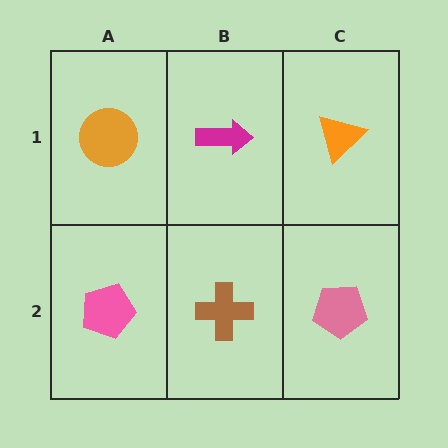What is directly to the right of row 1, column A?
A magenta arrow.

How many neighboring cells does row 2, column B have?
3.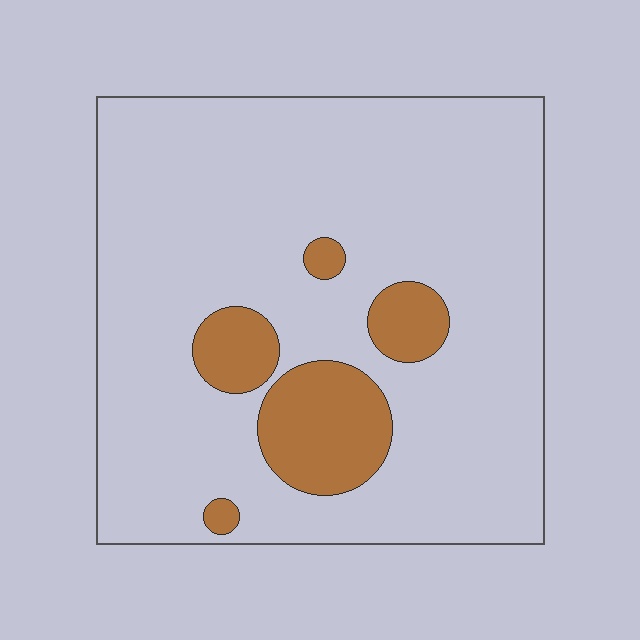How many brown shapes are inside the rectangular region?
5.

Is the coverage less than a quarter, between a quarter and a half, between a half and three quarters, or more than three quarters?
Less than a quarter.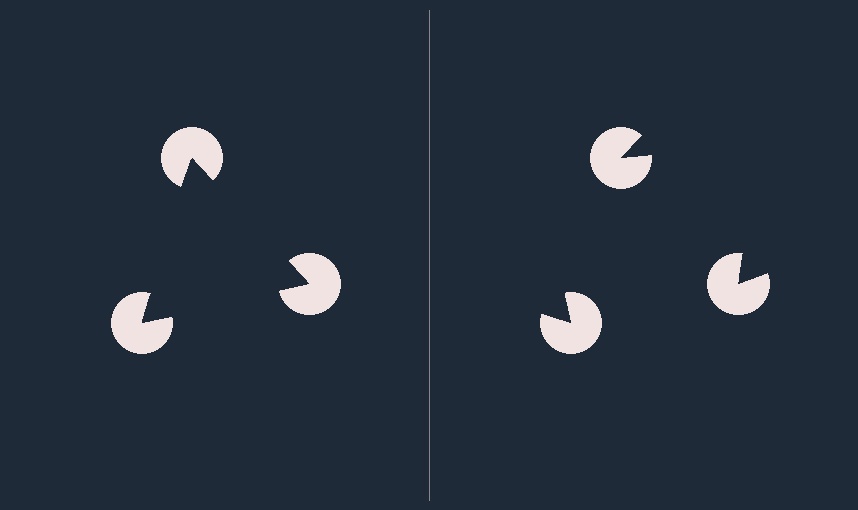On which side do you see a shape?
An illusory triangle appears on the left side. On the right side the wedge cuts are rotated, so no coherent shape forms.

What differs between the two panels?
The pac-man discs are positioned identically on both sides; only the wedge orientations differ. On the left they align to a triangle; on the right they are misaligned.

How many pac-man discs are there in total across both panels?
6 — 3 on each side.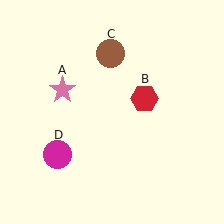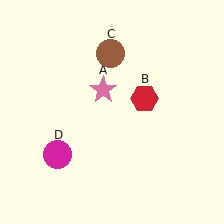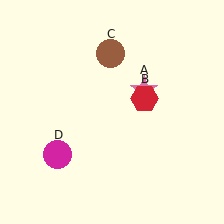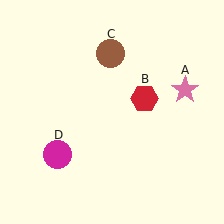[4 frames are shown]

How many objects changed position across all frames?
1 object changed position: pink star (object A).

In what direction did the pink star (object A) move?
The pink star (object A) moved right.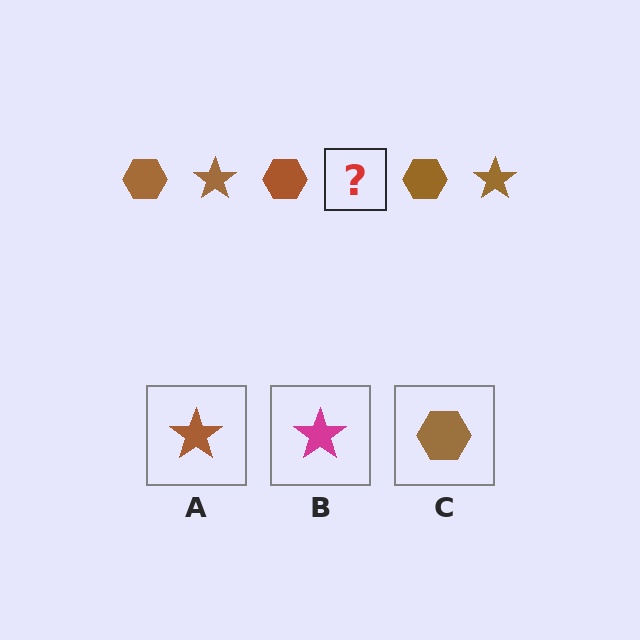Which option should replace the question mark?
Option A.